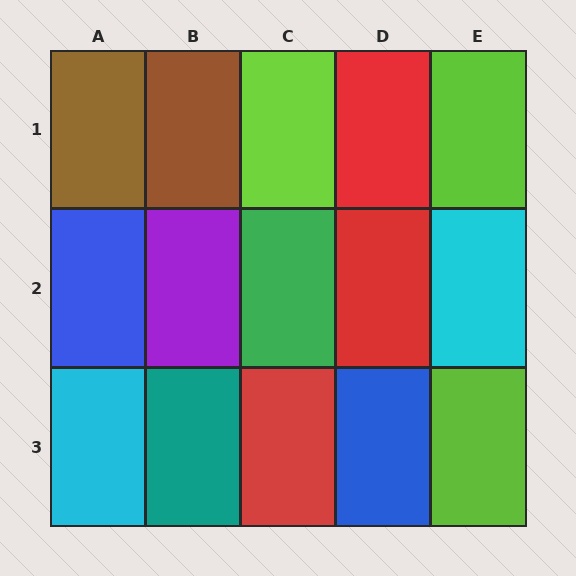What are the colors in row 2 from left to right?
Blue, purple, green, red, cyan.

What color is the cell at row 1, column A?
Brown.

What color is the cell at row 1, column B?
Brown.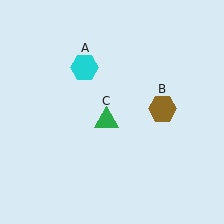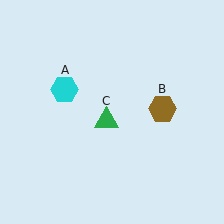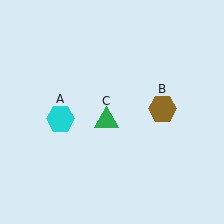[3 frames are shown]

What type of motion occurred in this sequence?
The cyan hexagon (object A) rotated counterclockwise around the center of the scene.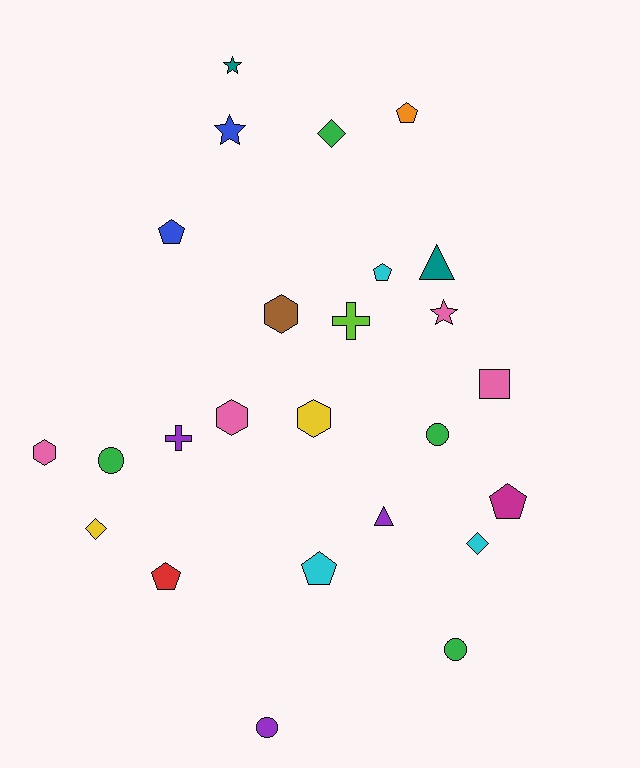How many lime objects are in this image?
There is 1 lime object.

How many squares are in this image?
There is 1 square.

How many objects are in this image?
There are 25 objects.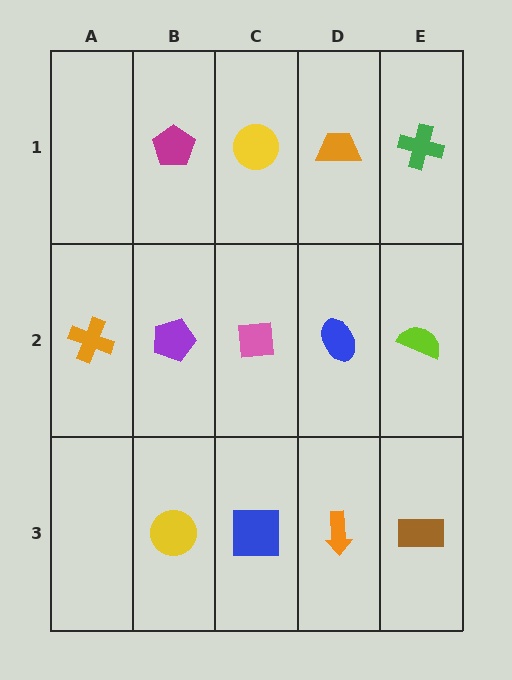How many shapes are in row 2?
5 shapes.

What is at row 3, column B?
A yellow circle.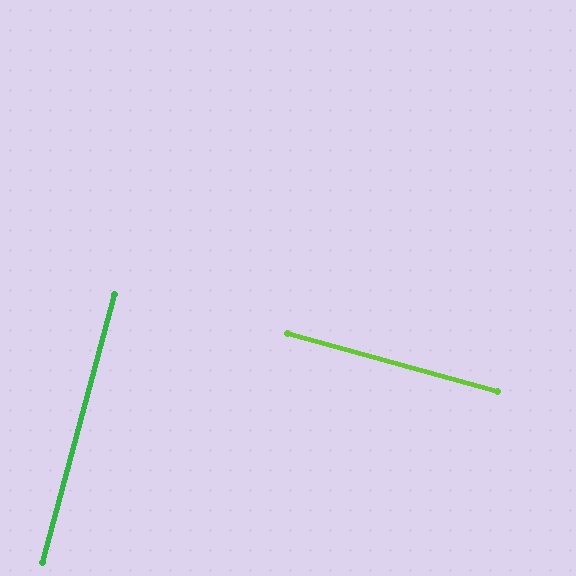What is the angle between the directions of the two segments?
Approximately 90 degrees.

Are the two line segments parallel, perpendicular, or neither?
Perpendicular — they meet at approximately 90°.